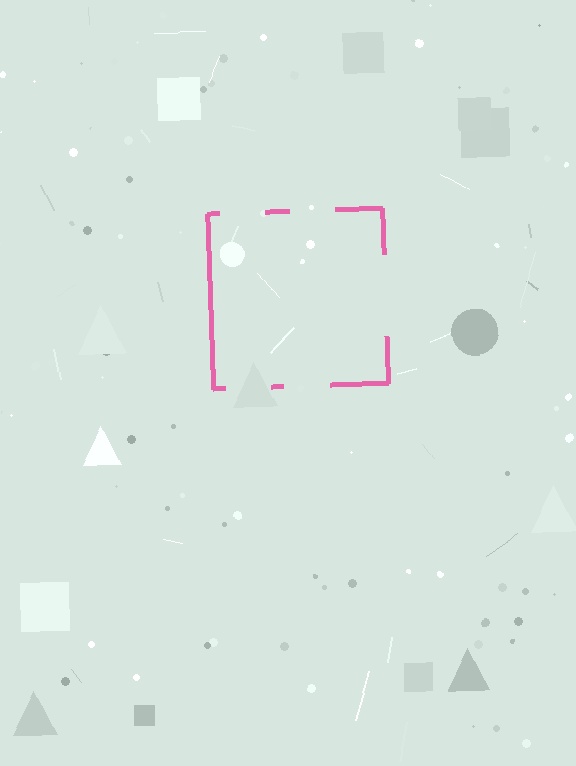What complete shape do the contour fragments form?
The contour fragments form a square.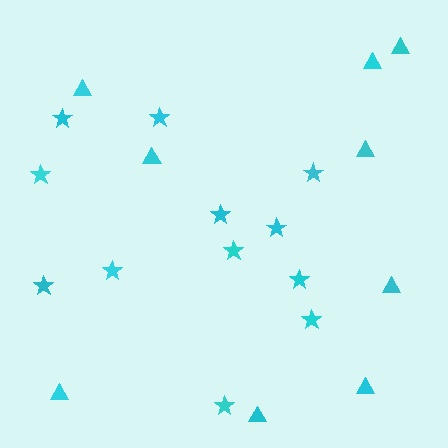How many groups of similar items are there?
There are 2 groups: one group of triangles (9) and one group of stars (12).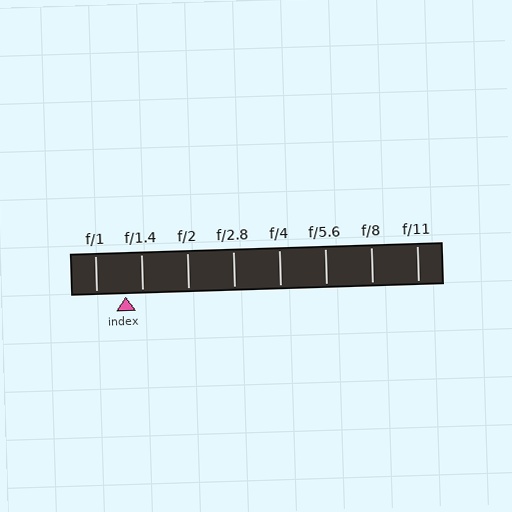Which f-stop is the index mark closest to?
The index mark is closest to f/1.4.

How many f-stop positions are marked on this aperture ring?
There are 8 f-stop positions marked.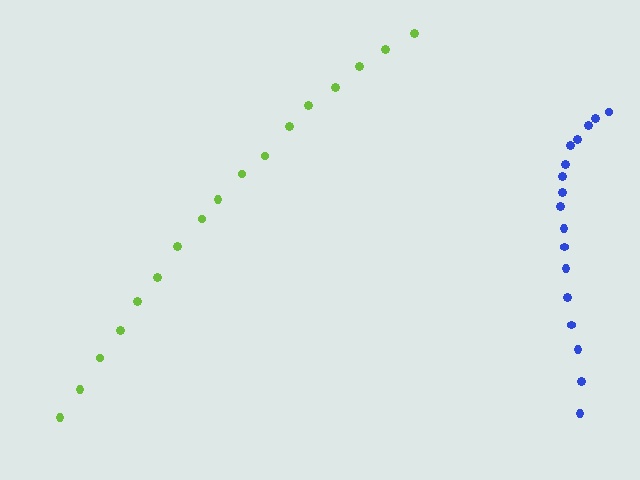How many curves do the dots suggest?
There are 2 distinct paths.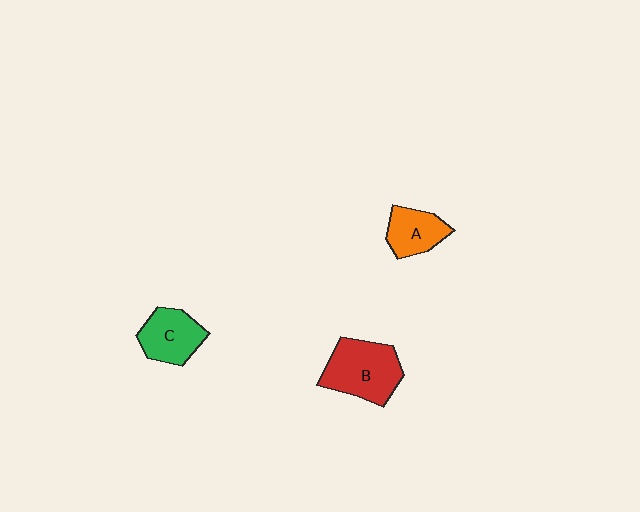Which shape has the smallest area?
Shape A (orange).